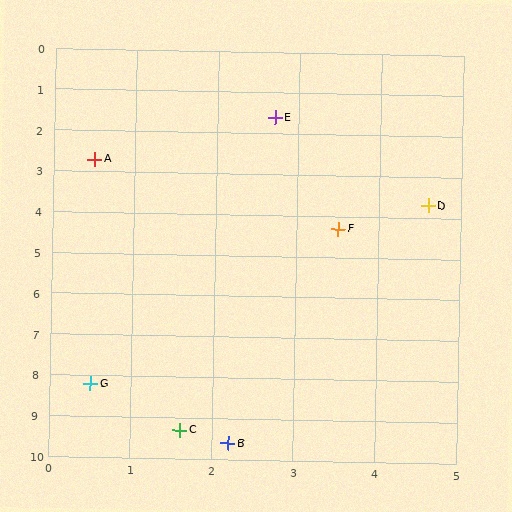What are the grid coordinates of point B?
Point B is at approximately (2.2, 9.6).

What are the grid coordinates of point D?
Point D is at approximately (4.6, 3.7).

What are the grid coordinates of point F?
Point F is at approximately (3.5, 4.3).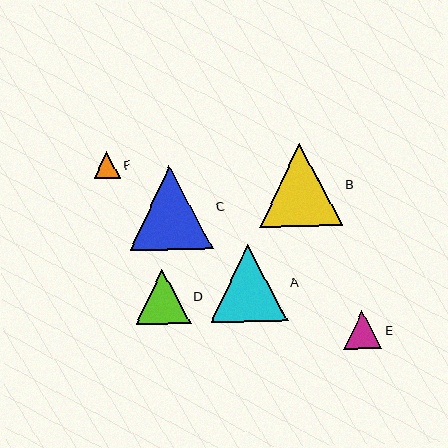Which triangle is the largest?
Triangle C is the largest with a size of approximately 84 pixels.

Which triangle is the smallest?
Triangle F is the smallest with a size of approximately 27 pixels.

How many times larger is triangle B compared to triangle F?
Triangle B is approximately 3.1 times the size of triangle F.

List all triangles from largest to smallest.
From largest to smallest: C, B, A, D, E, F.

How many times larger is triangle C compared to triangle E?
Triangle C is approximately 2.2 times the size of triangle E.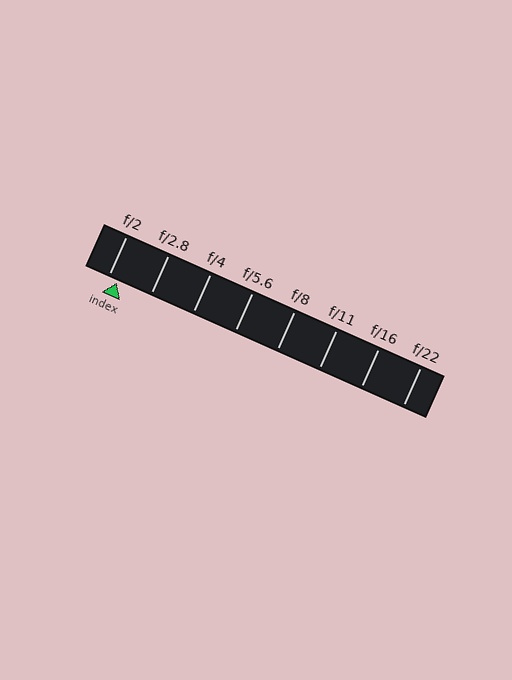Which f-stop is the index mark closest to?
The index mark is closest to f/2.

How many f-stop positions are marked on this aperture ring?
There are 8 f-stop positions marked.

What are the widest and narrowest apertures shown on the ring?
The widest aperture shown is f/2 and the narrowest is f/22.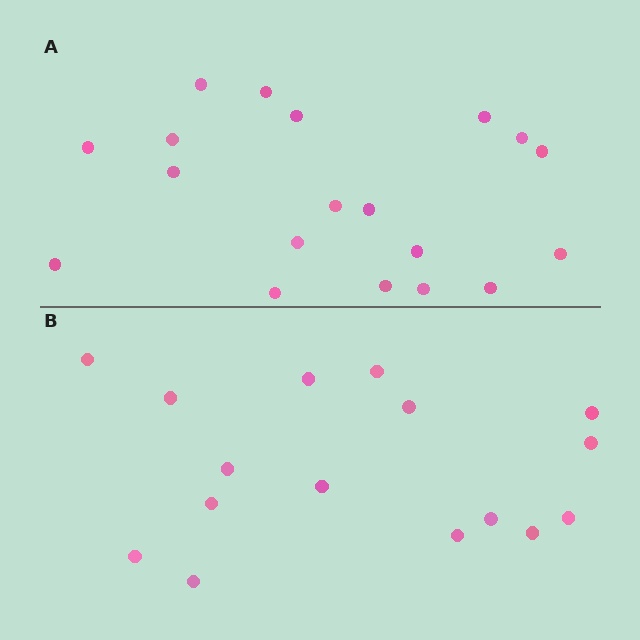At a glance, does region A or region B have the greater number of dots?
Region A (the top region) has more dots.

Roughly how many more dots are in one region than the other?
Region A has just a few more — roughly 2 or 3 more dots than region B.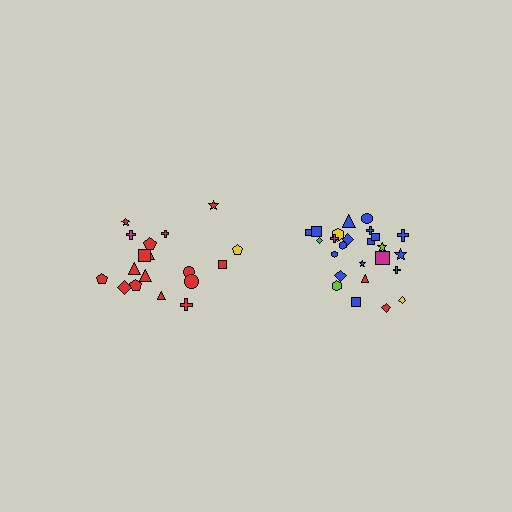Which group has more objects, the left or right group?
The right group.